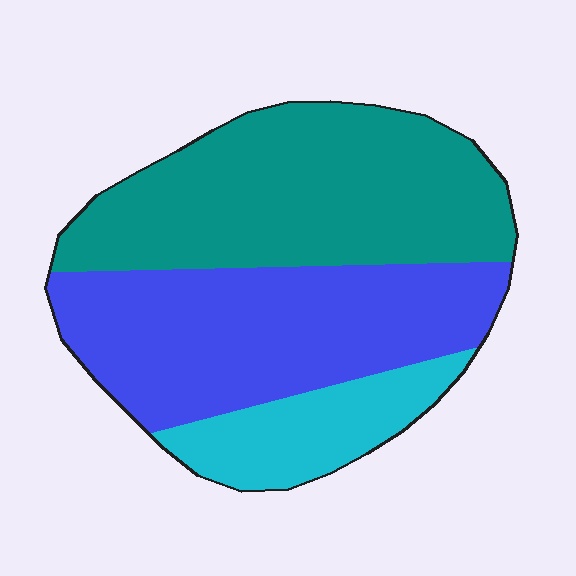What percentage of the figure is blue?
Blue covers 40% of the figure.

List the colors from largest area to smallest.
From largest to smallest: teal, blue, cyan.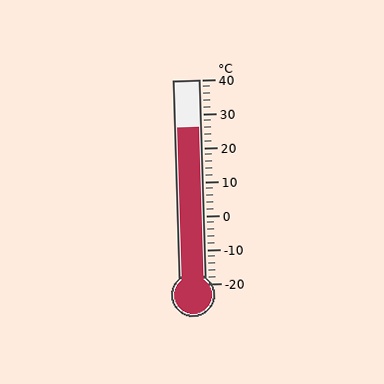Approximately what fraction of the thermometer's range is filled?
The thermometer is filled to approximately 75% of its range.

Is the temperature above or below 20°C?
The temperature is above 20°C.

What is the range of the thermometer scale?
The thermometer scale ranges from -20°C to 40°C.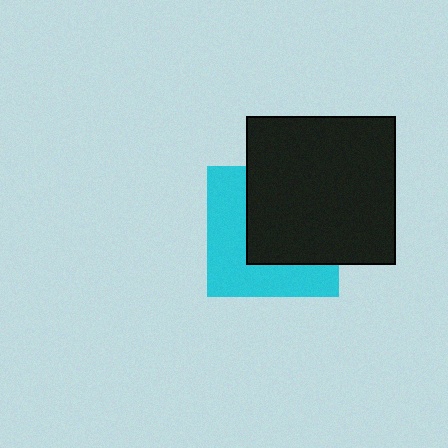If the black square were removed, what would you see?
You would see the complete cyan square.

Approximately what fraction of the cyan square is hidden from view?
Roughly 54% of the cyan square is hidden behind the black square.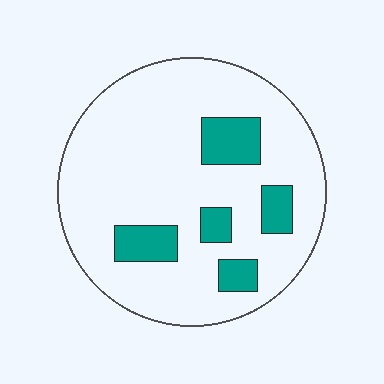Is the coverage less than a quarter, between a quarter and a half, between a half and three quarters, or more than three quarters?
Less than a quarter.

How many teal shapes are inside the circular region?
5.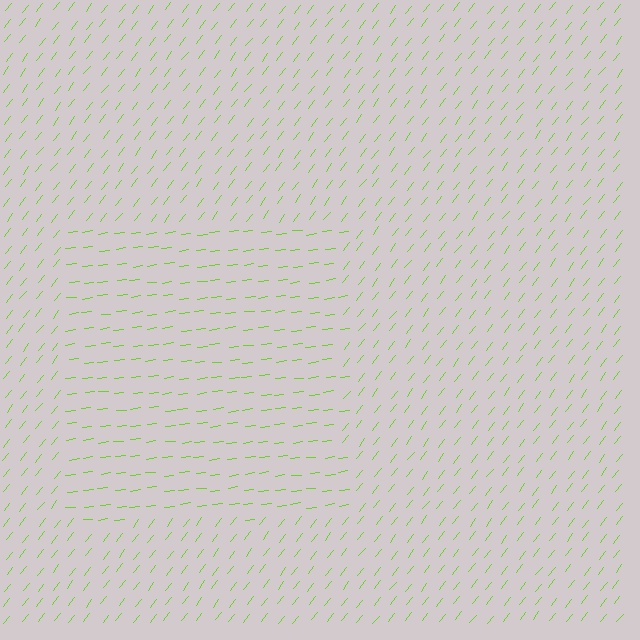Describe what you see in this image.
The image is filled with small lime line segments. A rectangle region in the image has lines oriented differently from the surrounding lines, creating a visible texture boundary.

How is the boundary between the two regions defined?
The boundary is defined purely by a change in line orientation (approximately 45 degrees difference). All lines are the same color and thickness.